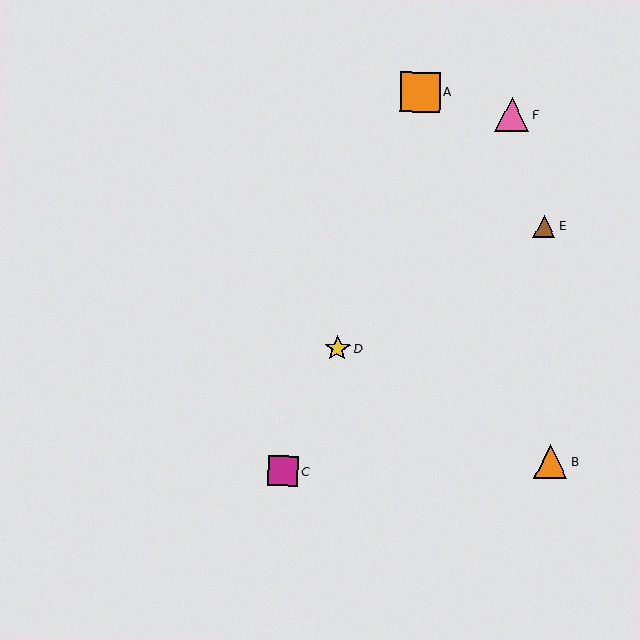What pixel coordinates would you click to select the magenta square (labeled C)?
Click at (283, 471) to select the magenta square C.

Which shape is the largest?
The orange square (labeled A) is the largest.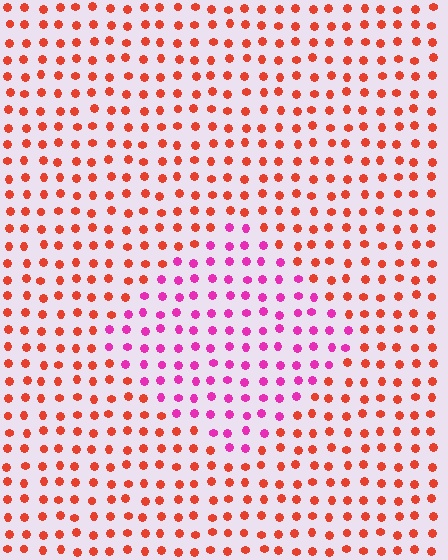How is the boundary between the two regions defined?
The boundary is defined purely by a slight shift in hue (about 51 degrees). Spacing, size, and orientation are identical on both sides.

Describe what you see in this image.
The image is filled with small red elements in a uniform arrangement. A diamond-shaped region is visible where the elements are tinted to a slightly different hue, forming a subtle color boundary.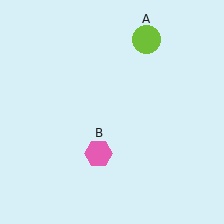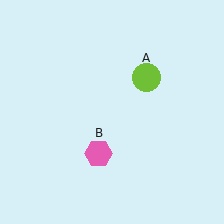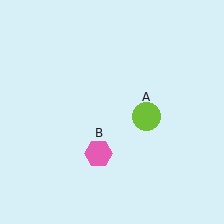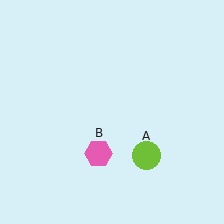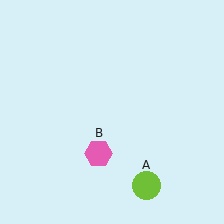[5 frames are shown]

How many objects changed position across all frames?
1 object changed position: lime circle (object A).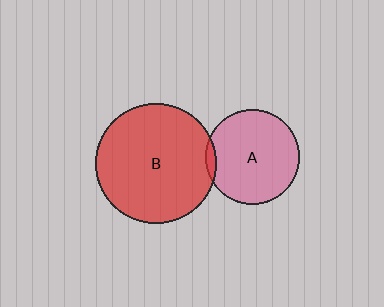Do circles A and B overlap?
Yes.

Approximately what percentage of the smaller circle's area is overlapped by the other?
Approximately 5%.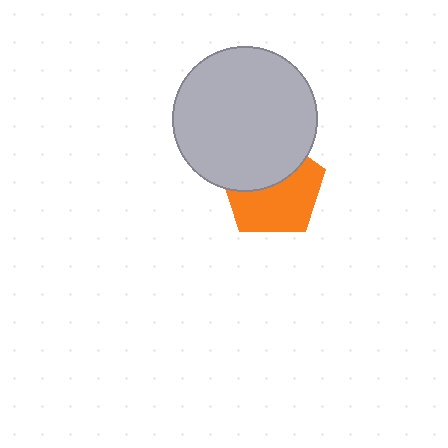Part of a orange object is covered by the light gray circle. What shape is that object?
It is a pentagon.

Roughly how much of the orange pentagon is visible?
About half of it is visible (roughly 58%).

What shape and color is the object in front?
The object in front is a light gray circle.